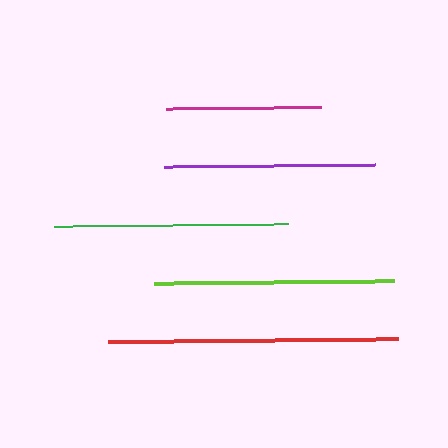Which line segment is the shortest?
The magenta line is the shortest at approximately 155 pixels.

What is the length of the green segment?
The green segment is approximately 234 pixels long.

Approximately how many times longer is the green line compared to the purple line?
The green line is approximately 1.1 times the length of the purple line.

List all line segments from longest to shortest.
From longest to shortest: red, lime, green, purple, magenta.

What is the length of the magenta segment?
The magenta segment is approximately 155 pixels long.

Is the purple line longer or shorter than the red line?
The red line is longer than the purple line.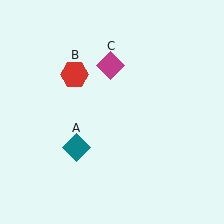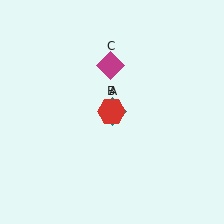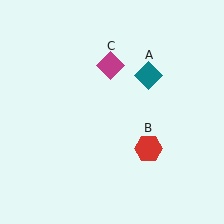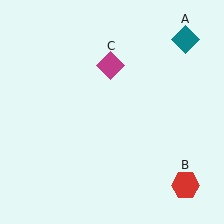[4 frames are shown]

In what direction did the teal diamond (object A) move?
The teal diamond (object A) moved up and to the right.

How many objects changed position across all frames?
2 objects changed position: teal diamond (object A), red hexagon (object B).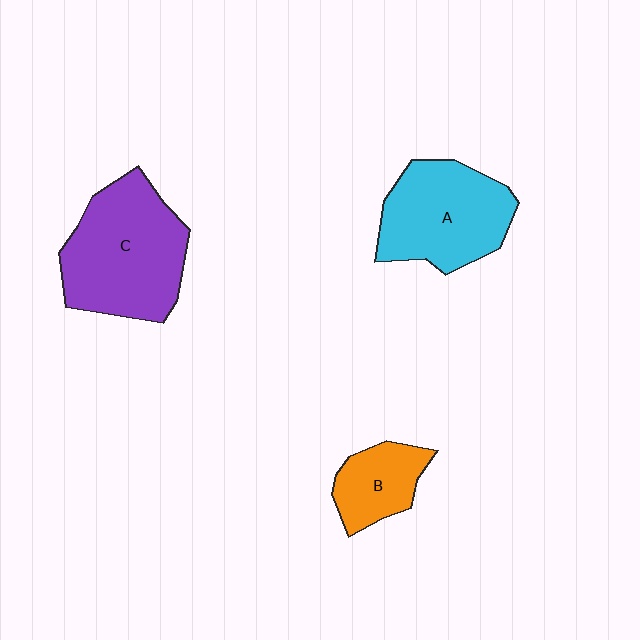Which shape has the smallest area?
Shape B (orange).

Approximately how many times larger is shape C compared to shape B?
Approximately 2.3 times.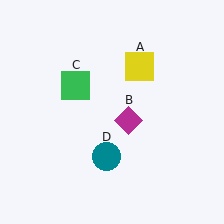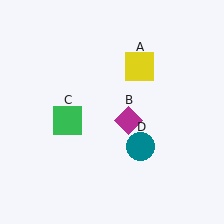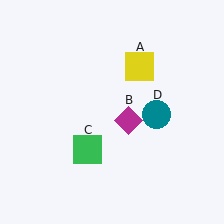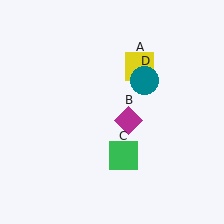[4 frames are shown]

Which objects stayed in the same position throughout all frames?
Yellow square (object A) and magenta diamond (object B) remained stationary.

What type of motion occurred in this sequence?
The green square (object C), teal circle (object D) rotated counterclockwise around the center of the scene.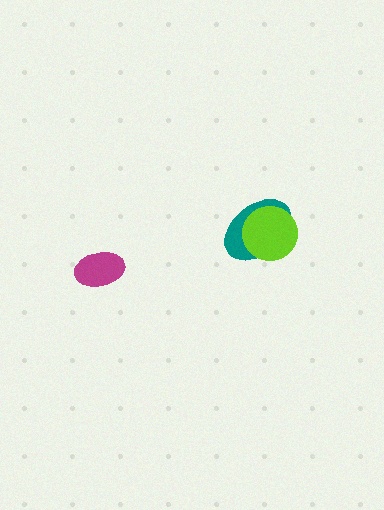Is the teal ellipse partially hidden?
Yes, it is partially covered by another shape.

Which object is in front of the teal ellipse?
The lime circle is in front of the teal ellipse.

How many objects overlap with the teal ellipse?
1 object overlaps with the teal ellipse.